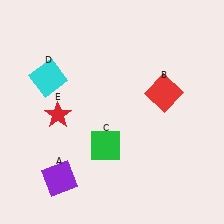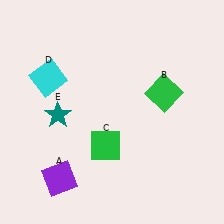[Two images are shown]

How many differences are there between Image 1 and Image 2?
There are 2 differences between the two images.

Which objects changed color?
B changed from red to green. E changed from red to teal.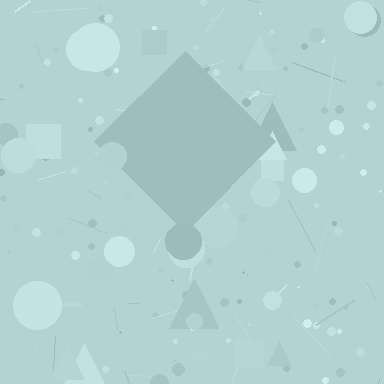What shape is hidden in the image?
A diamond is hidden in the image.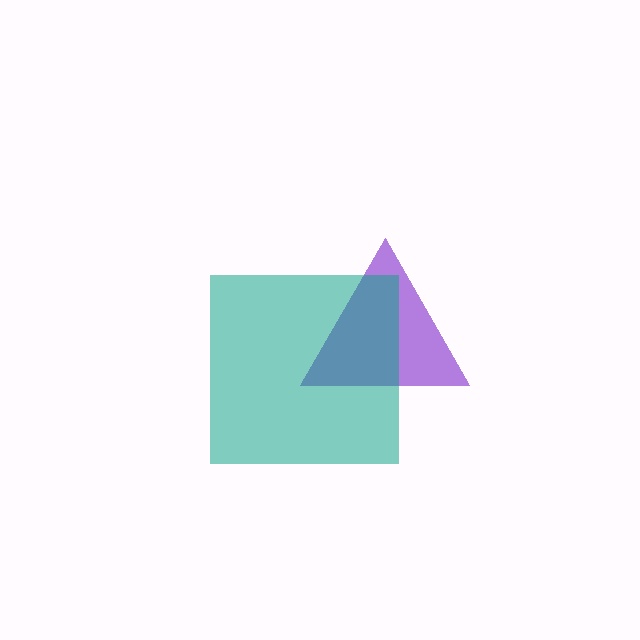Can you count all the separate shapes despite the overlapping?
Yes, there are 2 separate shapes.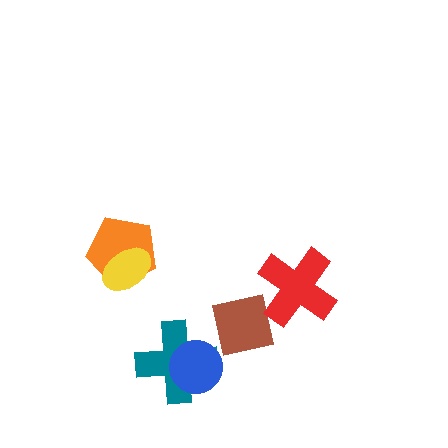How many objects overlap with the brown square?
1 object overlaps with the brown square.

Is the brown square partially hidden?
Yes, it is partially covered by another shape.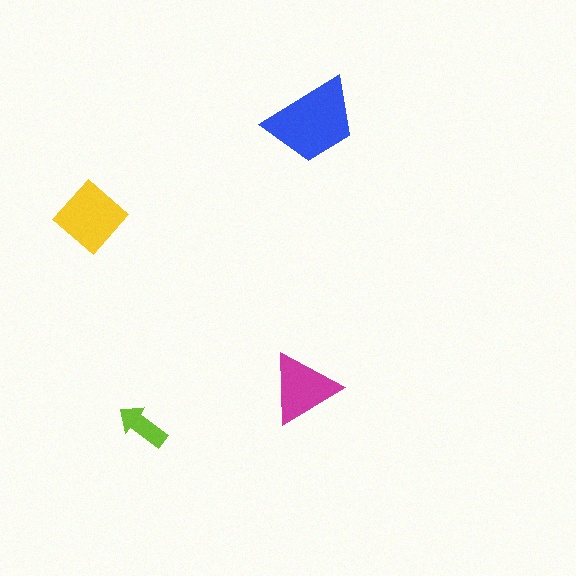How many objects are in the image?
There are 4 objects in the image.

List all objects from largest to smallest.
The blue trapezoid, the yellow diamond, the magenta triangle, the lime arrow.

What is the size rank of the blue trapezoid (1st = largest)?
1st.